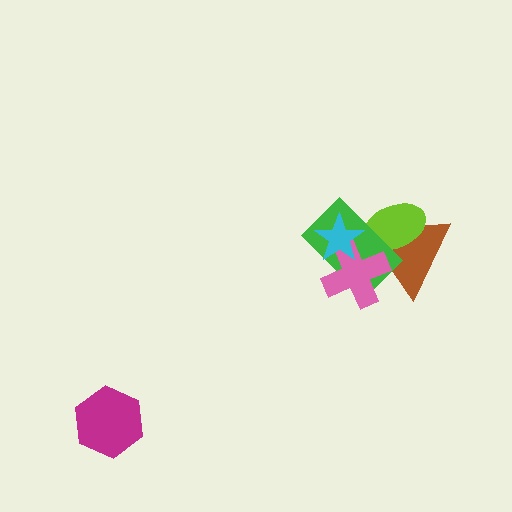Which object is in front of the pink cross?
The cyan star is in front of the pink cross.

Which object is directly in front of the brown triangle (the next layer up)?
The lime ellipse is directly in front of the brown triangle.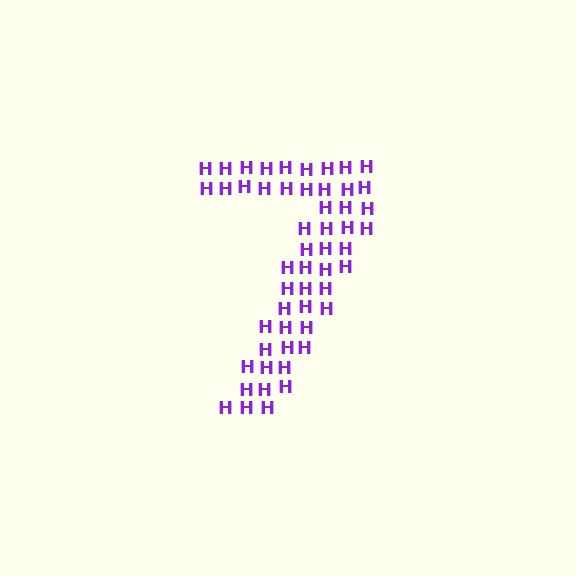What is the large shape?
The large shape is the digit 7.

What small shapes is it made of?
It is made of small letter H's.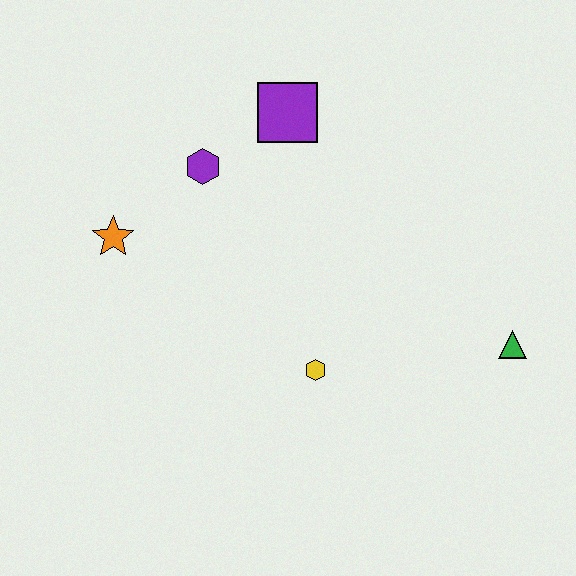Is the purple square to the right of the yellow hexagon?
No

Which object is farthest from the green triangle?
The orange star is farthest from the green triangle.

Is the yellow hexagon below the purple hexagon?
Yes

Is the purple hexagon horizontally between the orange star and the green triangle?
Yes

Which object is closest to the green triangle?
The yellow hexagon is closest to the green triangle.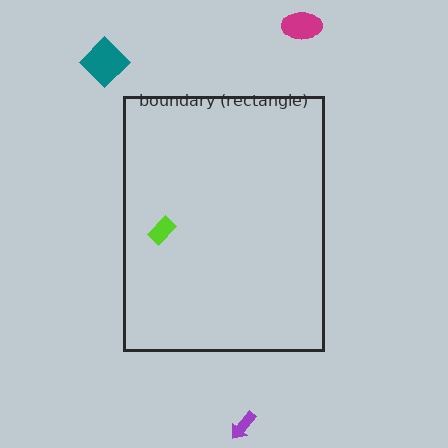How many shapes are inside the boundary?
1 inside, 3 outside.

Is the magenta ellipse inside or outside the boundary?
Outside.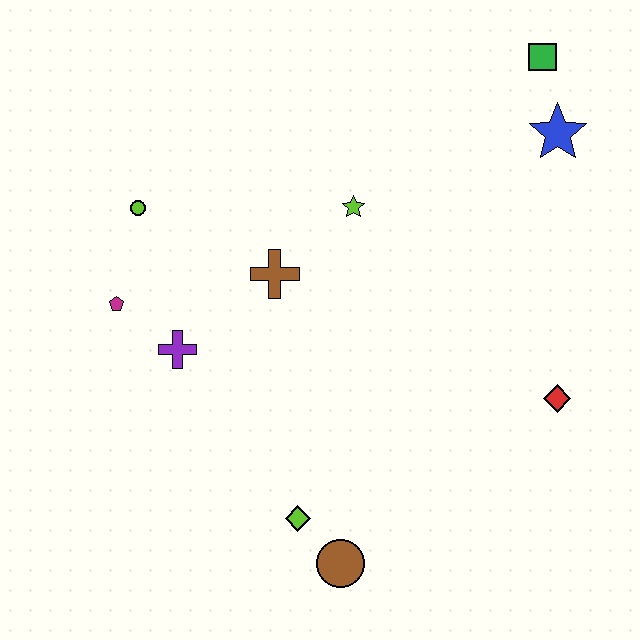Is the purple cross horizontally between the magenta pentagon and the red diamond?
Yes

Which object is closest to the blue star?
The green square is closest to the blue star.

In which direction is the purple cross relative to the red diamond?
The purple cross is to the left of the red diamond.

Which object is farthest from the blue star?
The brown circle is farthest from the blue star.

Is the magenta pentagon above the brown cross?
No